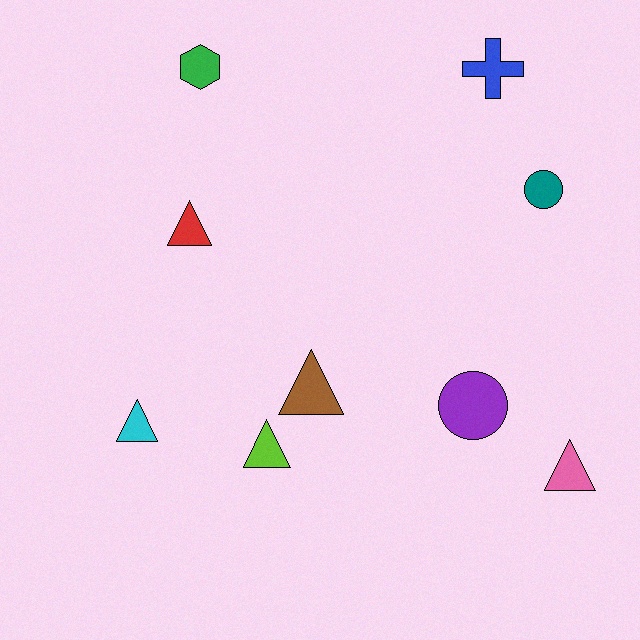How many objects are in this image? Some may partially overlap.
There are 9 objects.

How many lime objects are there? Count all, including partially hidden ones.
There is 1 lime object.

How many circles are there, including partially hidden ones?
There are 2 circles.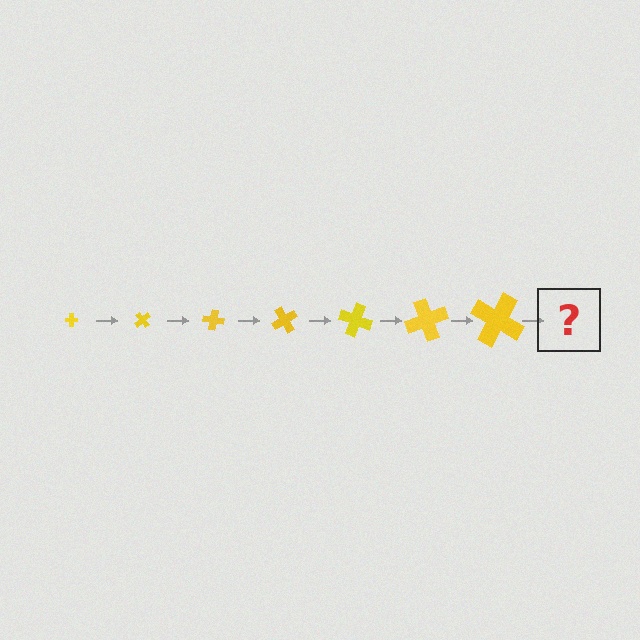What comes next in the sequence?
The next element should be a cross, larger than the previous one and rotated 350 degrees from the start.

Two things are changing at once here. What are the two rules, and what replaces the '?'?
The two rules are that the cross grows larger each step and it rotates 50 degrees each step. The '?' should be a cross, larger than the previous one and rotated 350 degrees from the start.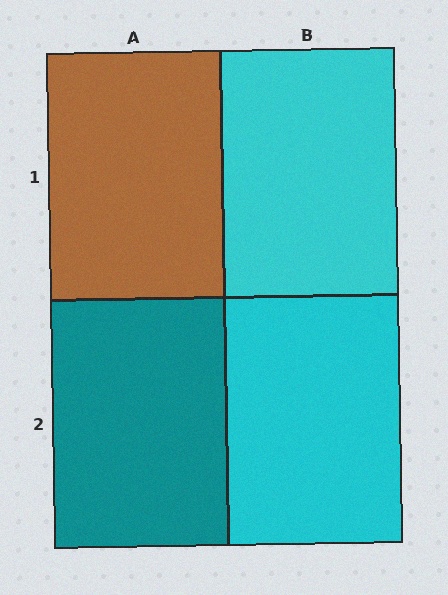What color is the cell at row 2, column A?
Teal.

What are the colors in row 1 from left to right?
Brown, cyan.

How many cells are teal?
1 cell is teal.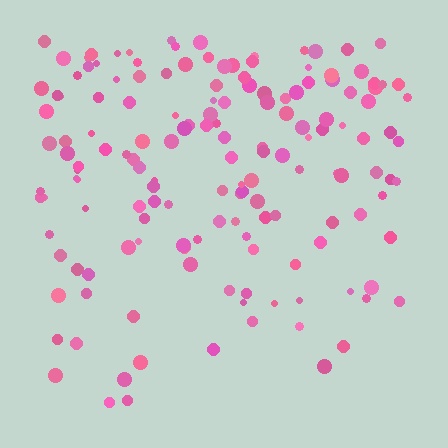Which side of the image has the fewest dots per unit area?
The bottom.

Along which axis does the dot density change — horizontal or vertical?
Vertical.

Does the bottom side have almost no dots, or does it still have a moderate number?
Still a moderate number, just noticeably fewer than the top.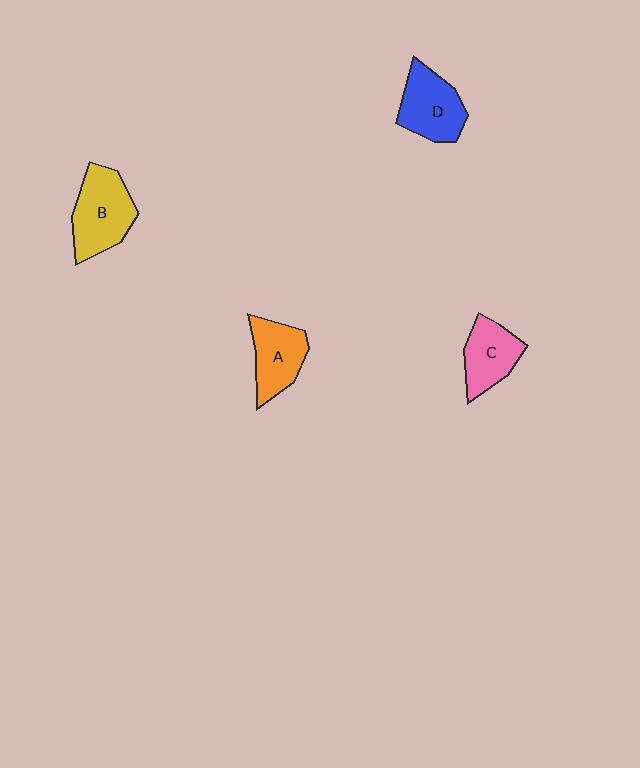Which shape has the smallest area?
Shape C (pink).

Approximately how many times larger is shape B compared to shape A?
Approximately 1.2 times.